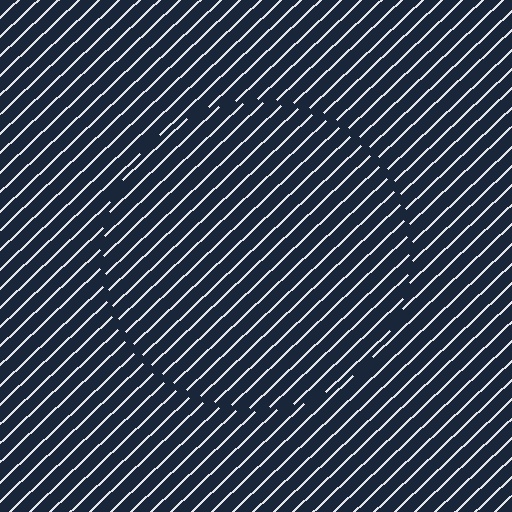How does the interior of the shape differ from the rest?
The interior of the shape contains the same grating, shifted by half a period — the contour is defined by the phase discontinuity where line-ends from the inner and outer gratings abut.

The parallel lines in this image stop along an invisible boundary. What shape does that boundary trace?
An illusory circle. The interior of the shape contains the same grating, shifted by half a period — the contour is defined by the phase discontinuity where line-ends from the inner and outer gratings abut.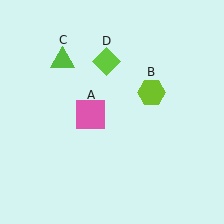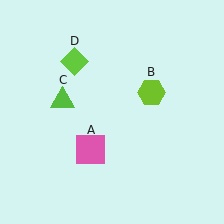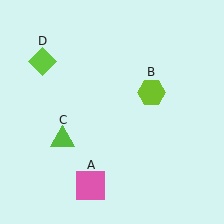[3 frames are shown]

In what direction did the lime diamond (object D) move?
The lime diamond (object D) moved left.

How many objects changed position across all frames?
3 objects changed position: pink square (object A), lime triangle (object C), lime diamond (object D).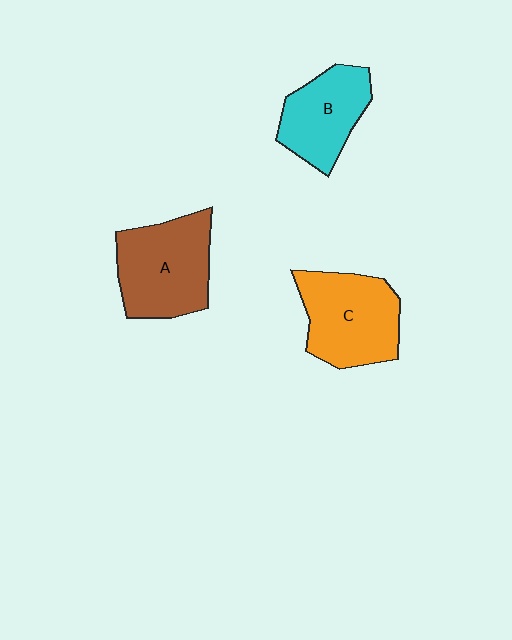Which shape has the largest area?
Shape A (brown).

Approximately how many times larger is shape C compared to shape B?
Approximately 1.2 times.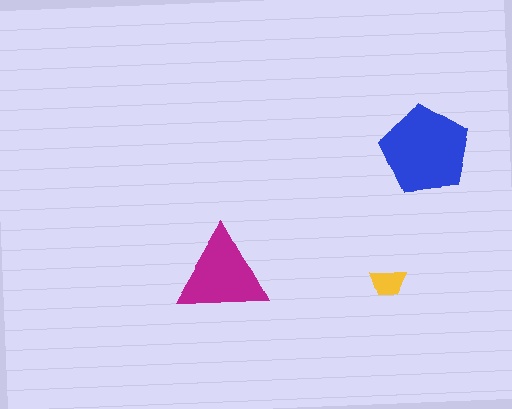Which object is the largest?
The blue pentagon.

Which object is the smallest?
The yellow trapezoid.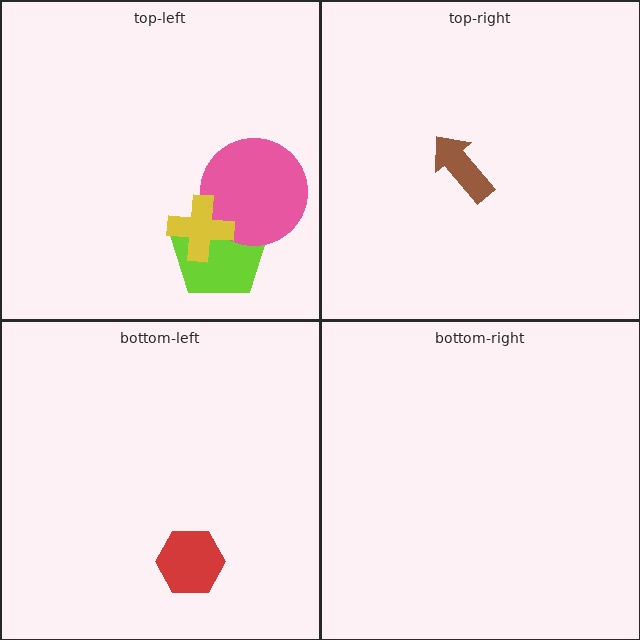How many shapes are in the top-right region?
1.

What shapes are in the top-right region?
The brown arrow.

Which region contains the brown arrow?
The top-right region.